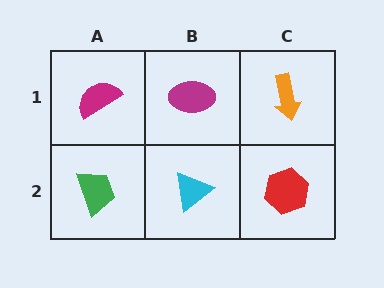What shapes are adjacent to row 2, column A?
A magenta semicircle (row 1, column A), a cyan triangle (row 2, column B).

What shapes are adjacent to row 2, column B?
A magenta ellipse (row 1, column B), a green trapezoid (row 2, column A), a red hexagon (row 2, column C).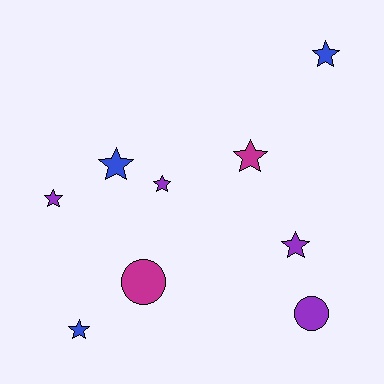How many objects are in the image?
There are 9 objects.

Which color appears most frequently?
Purple, with 4 objects.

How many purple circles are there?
There is 1 purple circle.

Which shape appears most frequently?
Star, with 7 objects.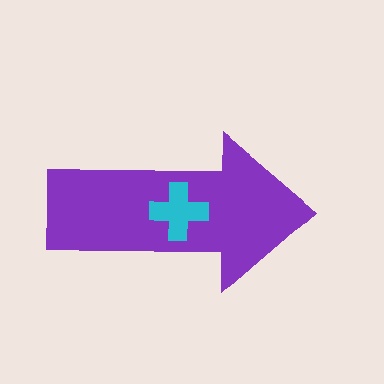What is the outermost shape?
The purple arrow.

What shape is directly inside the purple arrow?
The cyan cross.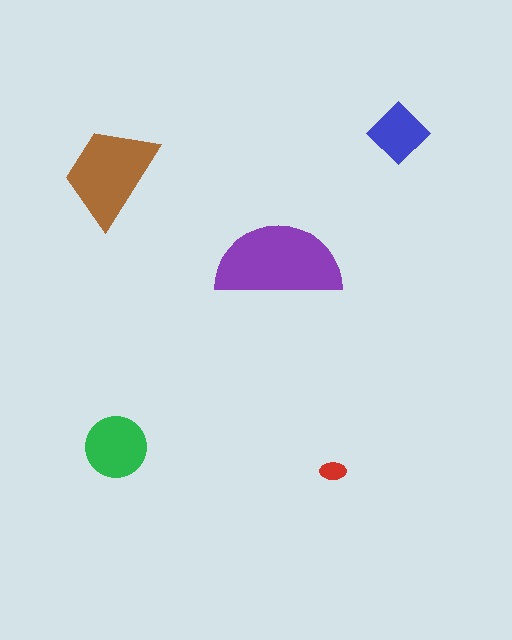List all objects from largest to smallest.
The purple semicircle, the brown trapezoid, the green circle, the blue diamond, the red ellipse.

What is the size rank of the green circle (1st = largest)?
3rd.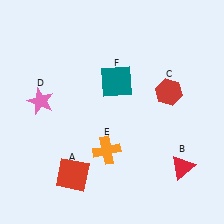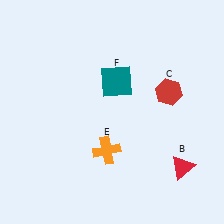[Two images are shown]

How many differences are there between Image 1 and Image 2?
There are 2 differences between the two images.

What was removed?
The pink star (D), the red square (A) were removed in Image 2.